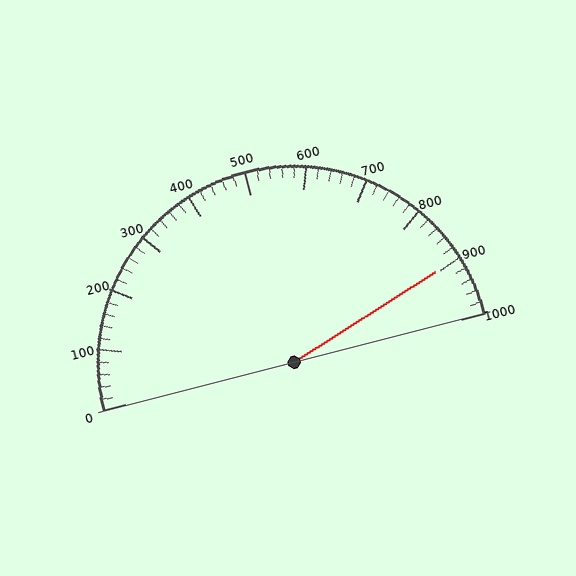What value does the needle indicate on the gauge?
The needle indicates approximately 900.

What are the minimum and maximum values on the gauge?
The gauge ranges from 0 to 1000.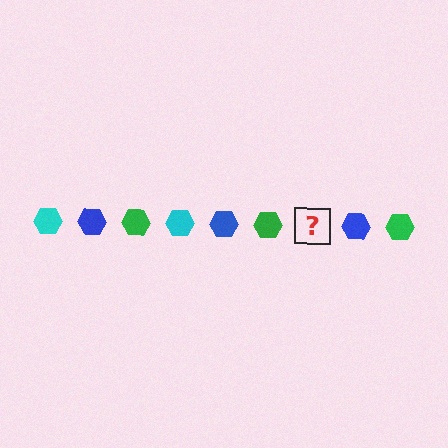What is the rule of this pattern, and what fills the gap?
The rule is that the pattern cycles through cyan, blue, green hexagons. The gap should be filled with a cyan hexagon.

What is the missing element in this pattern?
The missing element is a cyan hexagon.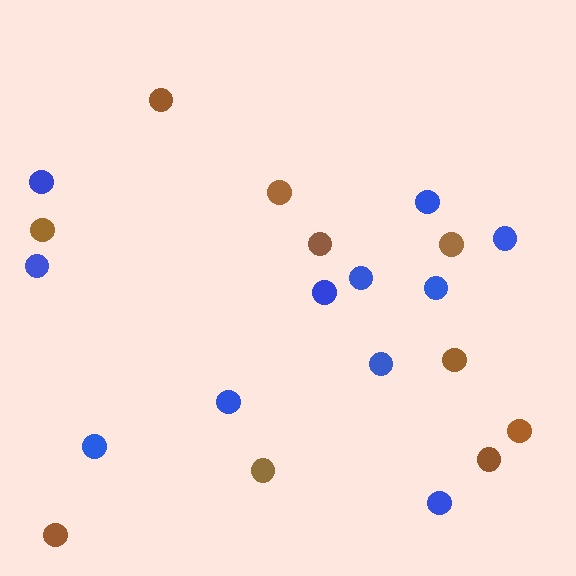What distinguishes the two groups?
There are 2 groups: one group of blue circles (11) and one group of brown circles (10).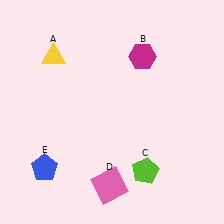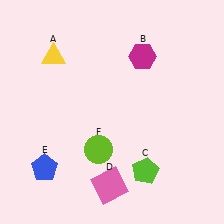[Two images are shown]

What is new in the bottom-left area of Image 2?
A lime circle (F) was added in the bottom-left area of Image 2.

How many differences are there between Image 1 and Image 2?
There is 1 difference between the two images.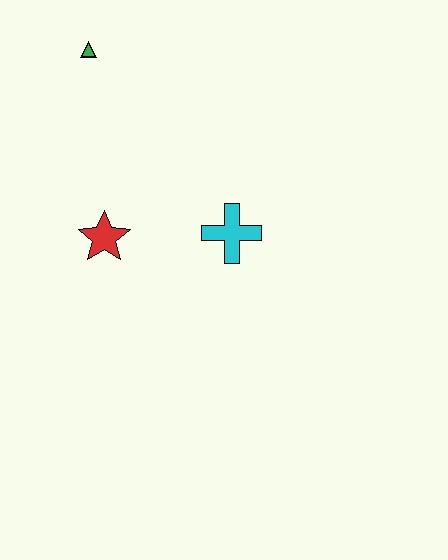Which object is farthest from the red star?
The green triangle is farthest from the red star.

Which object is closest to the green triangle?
The red star is closest to the green triangle.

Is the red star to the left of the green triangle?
No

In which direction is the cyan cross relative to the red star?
The cyan cross is to the right of the red star.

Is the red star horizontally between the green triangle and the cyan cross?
Yes